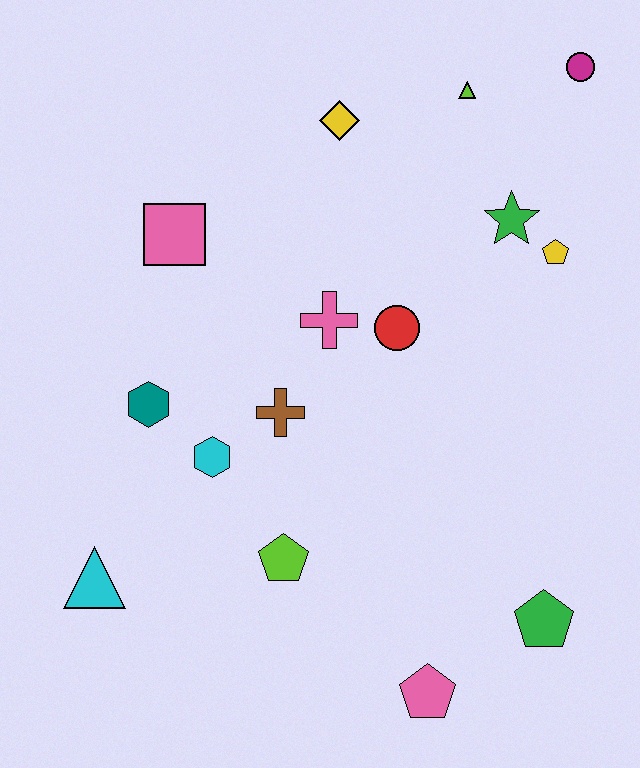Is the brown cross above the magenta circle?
No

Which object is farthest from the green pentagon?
The magenta circle is farthest from the green pentagon.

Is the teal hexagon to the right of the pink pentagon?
No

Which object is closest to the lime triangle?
The magenta circle is closest to the lime triangle.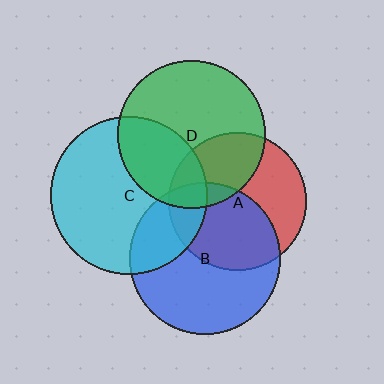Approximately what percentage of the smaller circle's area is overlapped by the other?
Approximately 50%.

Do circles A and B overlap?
Yes.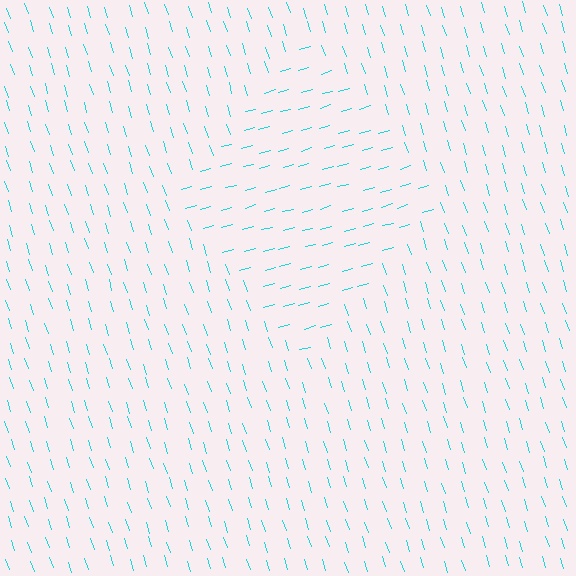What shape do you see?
I see a diamond.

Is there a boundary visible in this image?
Yes, there is a texture boundary formed by a change in line orientation.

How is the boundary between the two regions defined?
The boundary is defined purely by a change in line orientation (approximately 88 degrees difference). All lines are the same color and thickness.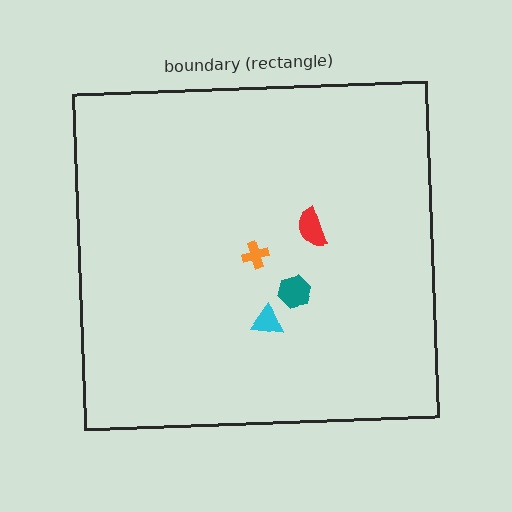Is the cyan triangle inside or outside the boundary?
Inside.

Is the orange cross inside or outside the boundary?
Inside.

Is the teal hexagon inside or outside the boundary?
Inside.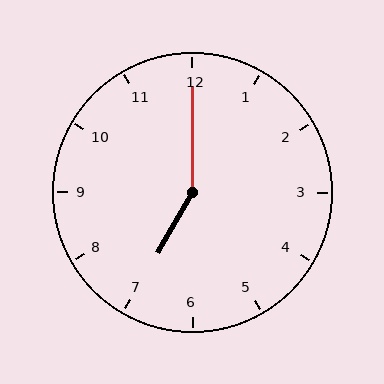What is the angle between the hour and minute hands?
Approximately 150 degrees.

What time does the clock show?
7:00.